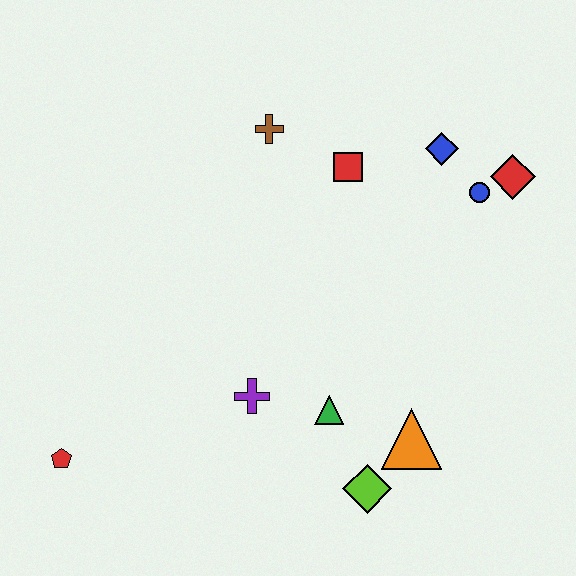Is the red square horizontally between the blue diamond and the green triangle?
Yes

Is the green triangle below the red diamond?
Yes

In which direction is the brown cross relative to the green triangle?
The brown cross is above the green triangle.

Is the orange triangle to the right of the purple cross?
Yes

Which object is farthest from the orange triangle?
The red pentagon is farthest from the orange triangle.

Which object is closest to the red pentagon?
The purple cross is closest to the red pentagon.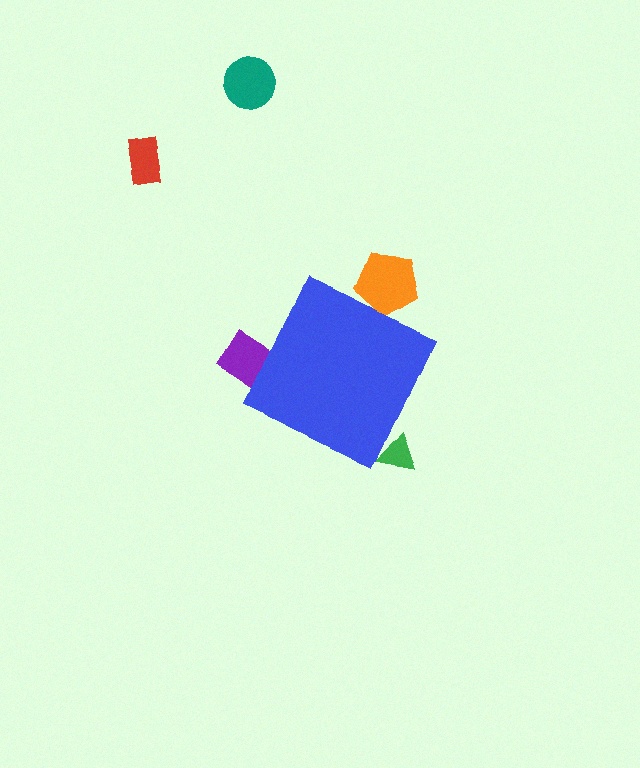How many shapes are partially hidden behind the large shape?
3 shapes are partially hidden.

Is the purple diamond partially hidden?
Yes, the purple diamond is partially hidden behind the blue diamond.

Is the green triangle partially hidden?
Yes, the green triangle is partially hidden behind the blue diamond.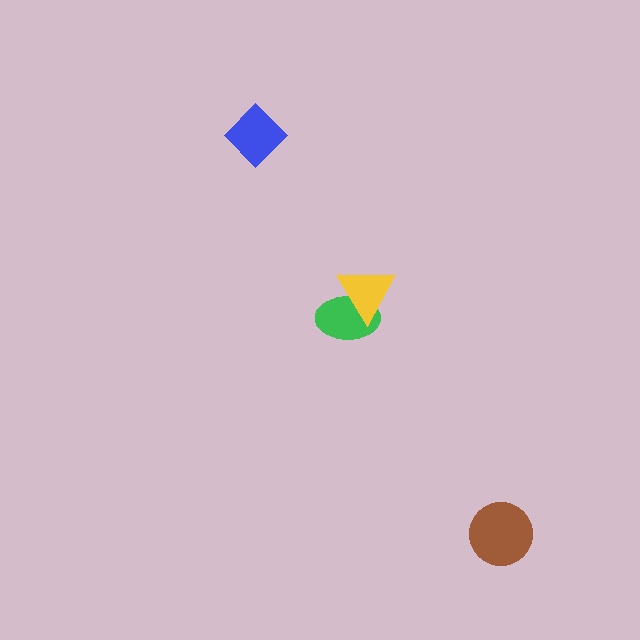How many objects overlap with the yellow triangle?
1 object overlaps with the yellow triangle.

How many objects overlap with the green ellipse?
1 object overlaps with the green ellipse.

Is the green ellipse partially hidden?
Yes, it is partially covered by another shape.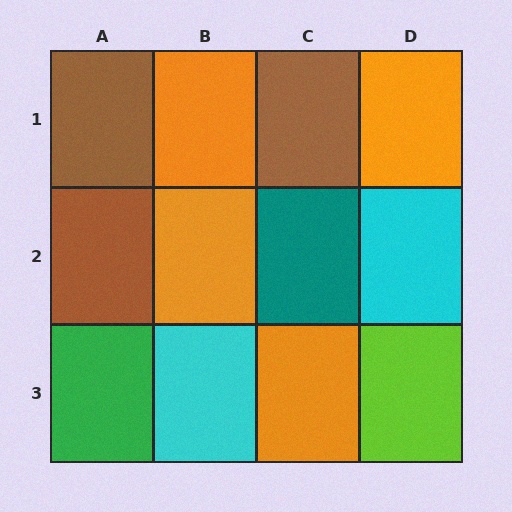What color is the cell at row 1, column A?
Brown.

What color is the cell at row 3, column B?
Cyan.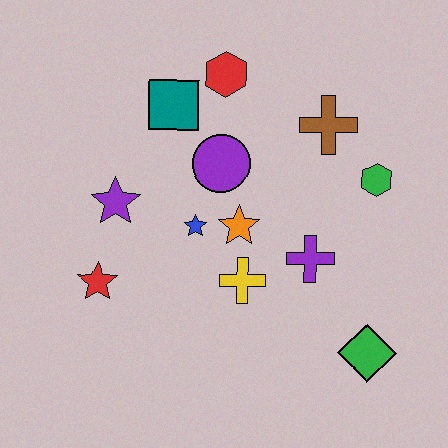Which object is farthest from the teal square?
The green diamond is farthest from the teal square.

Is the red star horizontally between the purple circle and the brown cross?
No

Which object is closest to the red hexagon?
The teal square is closest to the red hexagon.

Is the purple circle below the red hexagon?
Yes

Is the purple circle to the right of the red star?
Yes